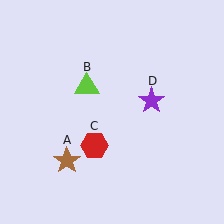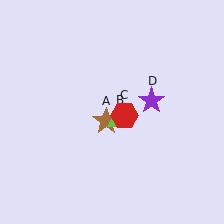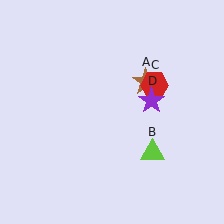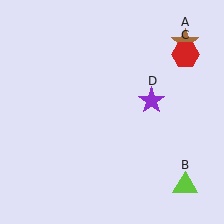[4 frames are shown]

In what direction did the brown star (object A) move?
The brown star (object A) moved up and to the right.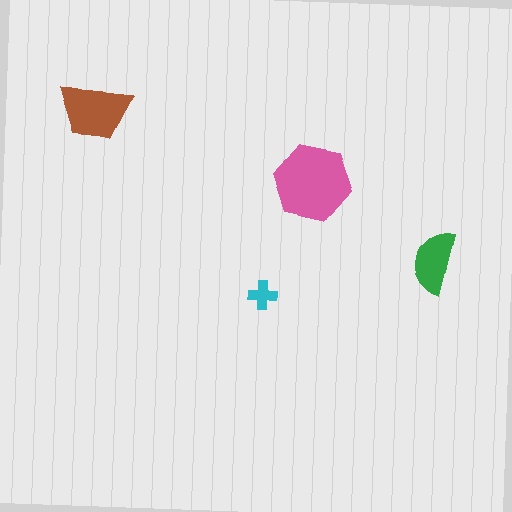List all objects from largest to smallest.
The pink hexagon, the brown trapezoid, the green semicircle, the cyan cross.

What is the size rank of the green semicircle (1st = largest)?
3rd.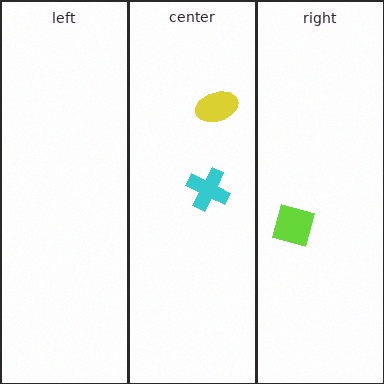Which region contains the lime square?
The right region.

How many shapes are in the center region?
2.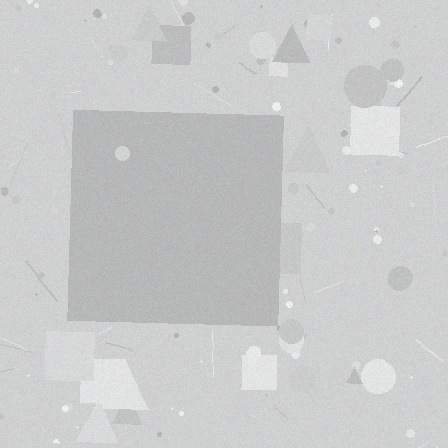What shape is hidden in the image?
A square is hidden in the image.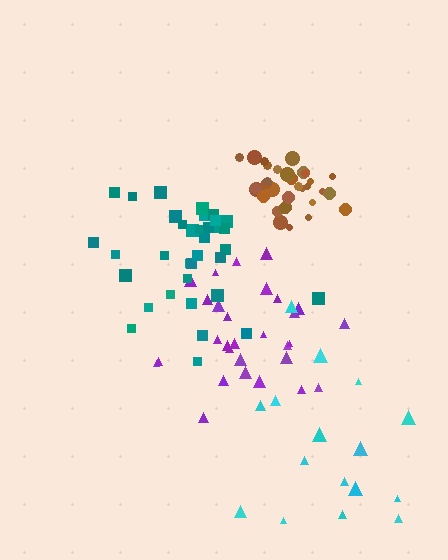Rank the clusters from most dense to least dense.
brown, teal, purple, cyan.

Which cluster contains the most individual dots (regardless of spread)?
Teal (35).